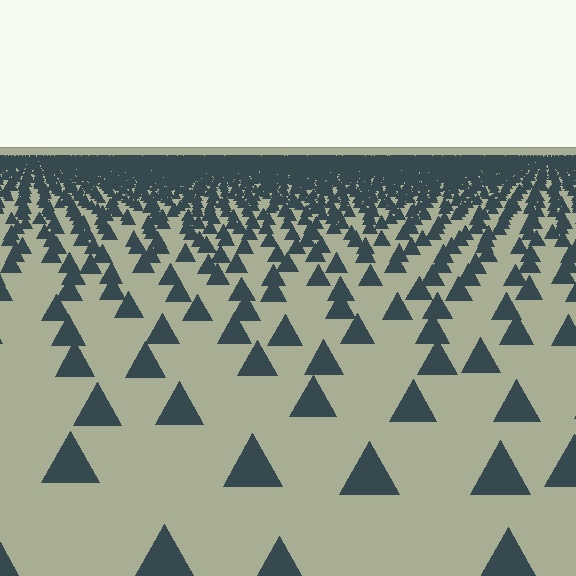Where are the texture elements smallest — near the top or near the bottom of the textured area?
Near the top.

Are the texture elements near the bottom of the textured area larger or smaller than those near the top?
Larger. Near the bottom, elements are closer to the viewer and appear at a bigger on-screen size.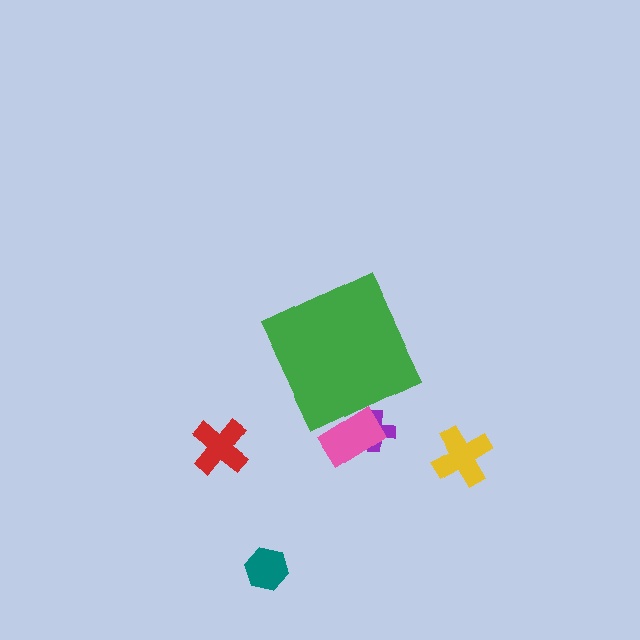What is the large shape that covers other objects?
A green diamond.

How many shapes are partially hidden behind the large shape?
2 shapes are partially hidden.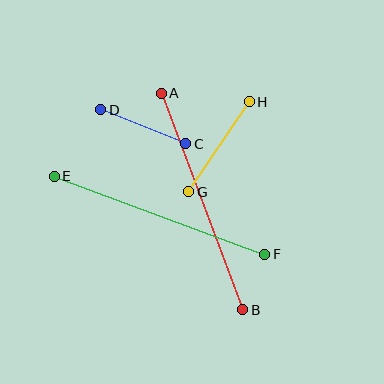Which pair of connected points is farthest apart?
Points A and B are farthest apart.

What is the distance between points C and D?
The distance is approximately 92 pixels.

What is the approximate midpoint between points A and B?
The midpoint is at approximately (202, 201) pixels.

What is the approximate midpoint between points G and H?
The midpoint is at approximately (219, 147) pixels.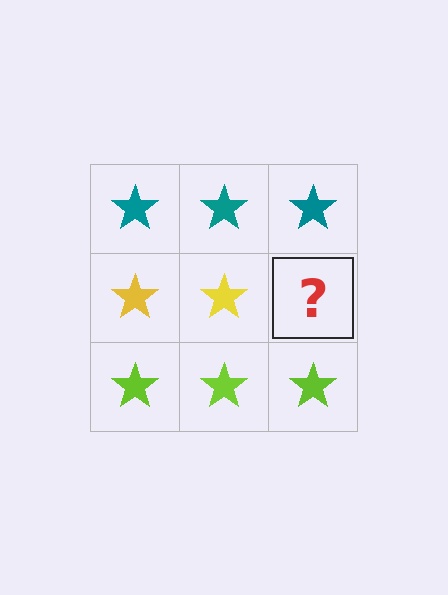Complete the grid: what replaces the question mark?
The question mark should be replaced with a yellow star.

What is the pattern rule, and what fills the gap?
The rule is that each row has a consistent color. The gap should be filled with a yellow star.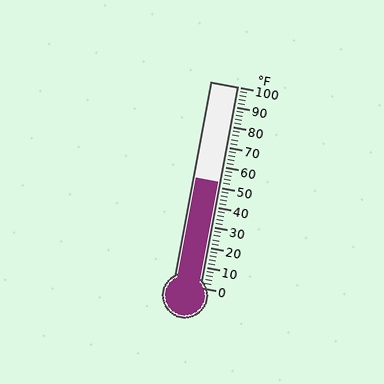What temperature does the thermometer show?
The thermometer shows approximately 52°F.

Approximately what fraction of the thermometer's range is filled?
The thermometer is filled to approximately 50% of its range.